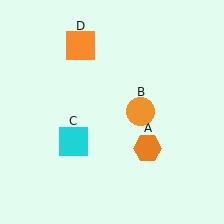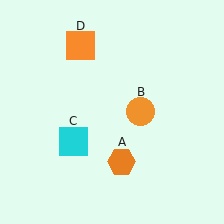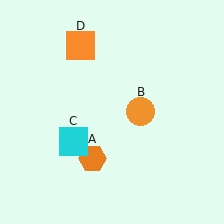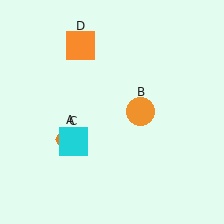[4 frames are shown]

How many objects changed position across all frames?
1 object changed position: orange hexagon (object A).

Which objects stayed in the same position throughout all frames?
Orange circle (object B) and cyan square (object C) and orange square (object D) remained stationary.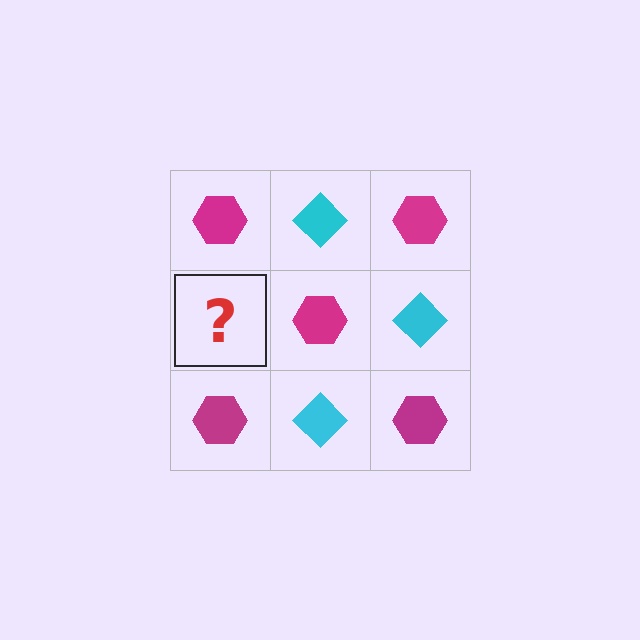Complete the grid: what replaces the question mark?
The question mark should be replaced with a cyan diamond.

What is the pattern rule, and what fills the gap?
The rule is that it alternates magenta hexagon and cyan diamond in a checkerboard pattern. The gap should be filled with a cyan diamond.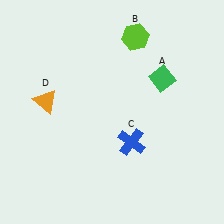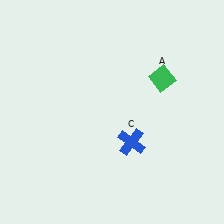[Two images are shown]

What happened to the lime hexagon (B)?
The lime hexagon (B) was removed in Image 2. It was in the top-right area of Image 1.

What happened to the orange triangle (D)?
The orange triangle (D) was removed in Image 2. It was in the top-left area of Image 1.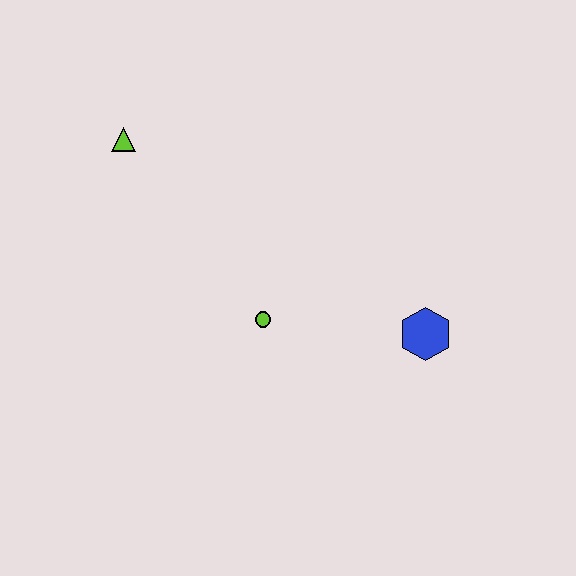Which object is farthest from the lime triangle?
The blue hexagon is farthest from the lime triangle.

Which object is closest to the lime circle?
The blue hexagon is closest to the lime circle.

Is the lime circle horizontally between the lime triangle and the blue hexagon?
Yes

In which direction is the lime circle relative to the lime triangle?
The lime circle is below the lime triangle.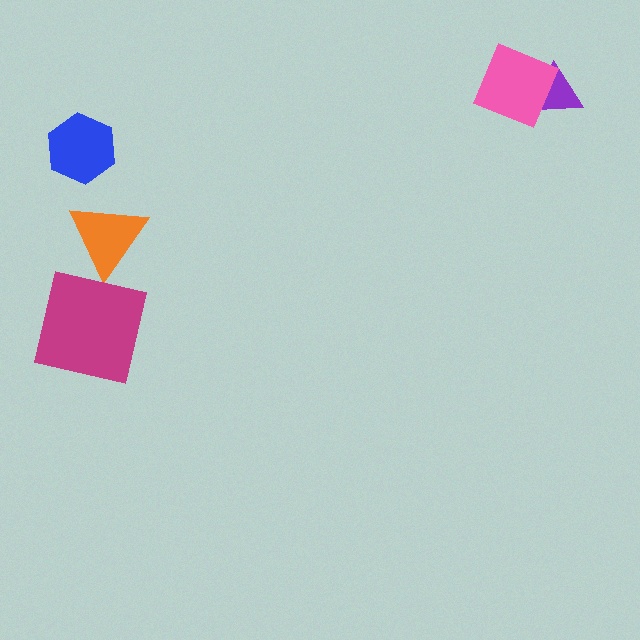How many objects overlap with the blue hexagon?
0 objects overlap with the blue hexagon.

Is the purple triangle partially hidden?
Yes, it is partially covered by another shape.